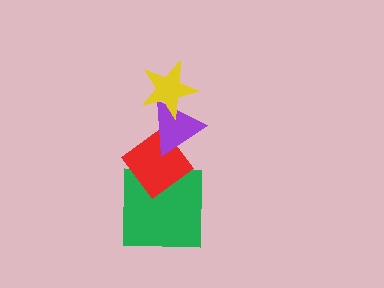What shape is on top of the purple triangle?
The yellow star is on top of the purple triangle.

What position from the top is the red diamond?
The red diamond is 3rd from the top.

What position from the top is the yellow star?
The yellow star is 1st from the top.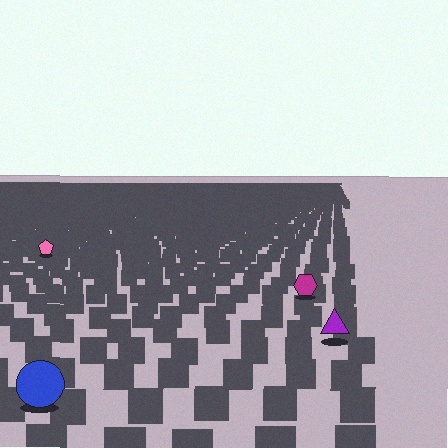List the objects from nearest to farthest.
From nearest to farthest: the blue circle, the purple triangle, the magenta hexagon, the pink pentagon.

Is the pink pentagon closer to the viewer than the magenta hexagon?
No. The magenta hexagon is closer — you can tell from the texture gradient: the ground texture is coarser near it.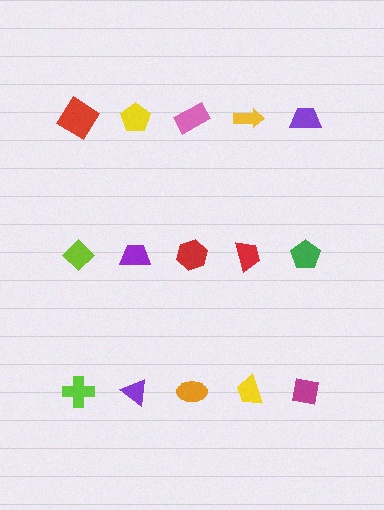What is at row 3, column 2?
A purple triangle.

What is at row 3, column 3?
An orange ellipse.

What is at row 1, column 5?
A purple trapezoid.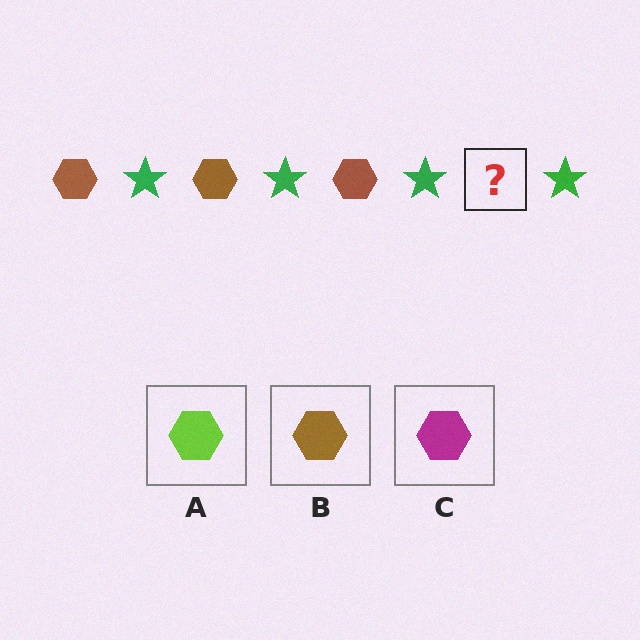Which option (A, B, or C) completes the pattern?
B.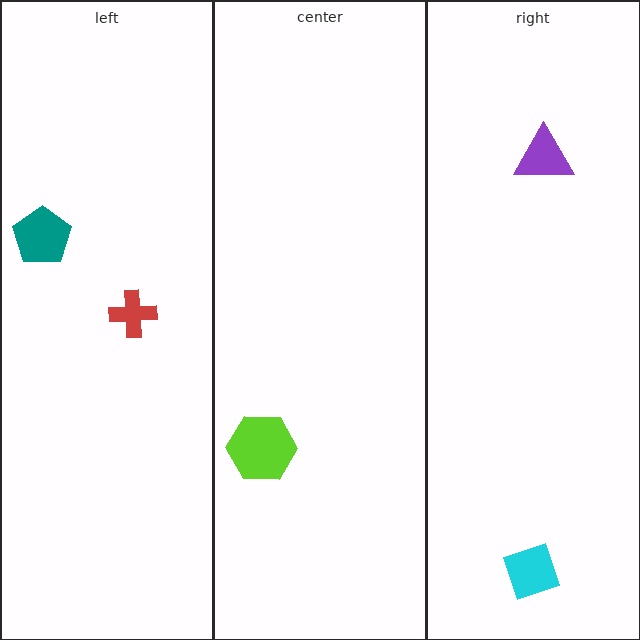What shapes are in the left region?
The red cross, the teal pentagon.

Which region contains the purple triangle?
The right region.